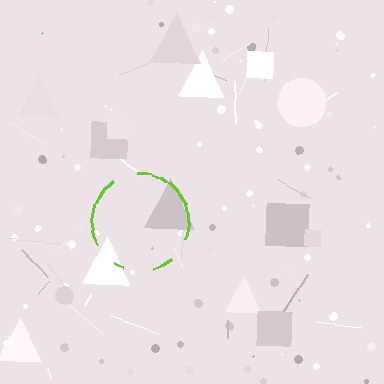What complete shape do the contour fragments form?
The contour fragments form a circle.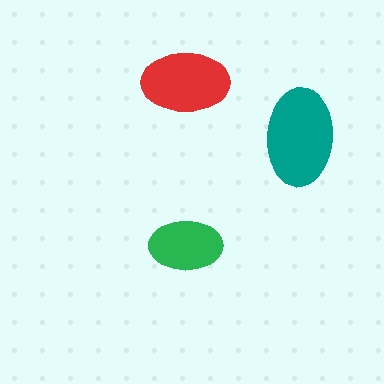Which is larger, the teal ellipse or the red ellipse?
The teal one.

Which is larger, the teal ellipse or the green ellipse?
The teal one.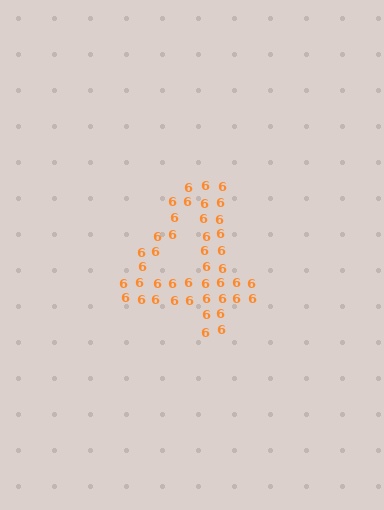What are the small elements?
The small elements are digit 6's.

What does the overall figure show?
The overall figure shows the digit 4.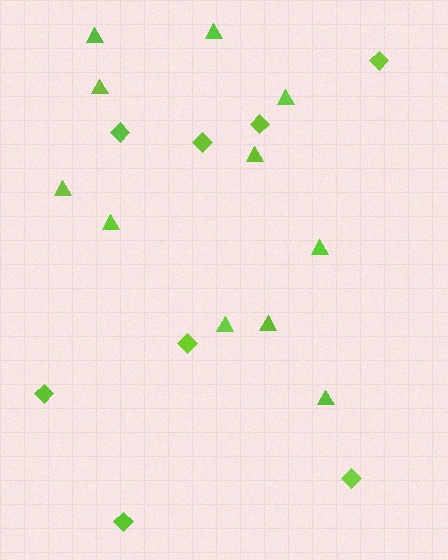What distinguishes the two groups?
There are 2 groups: one group of diamonds (8) and one group of triangles (11).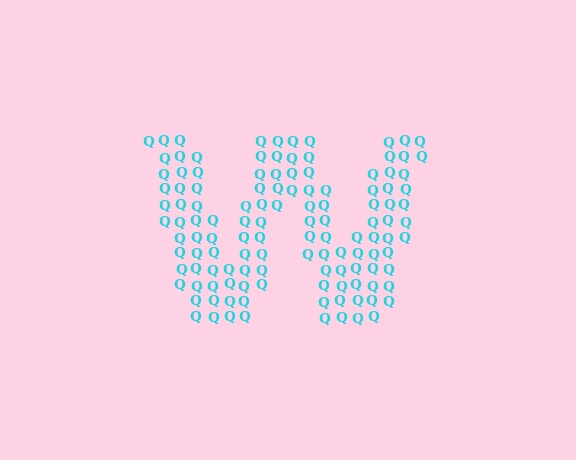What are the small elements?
The small elements are letter Q's.